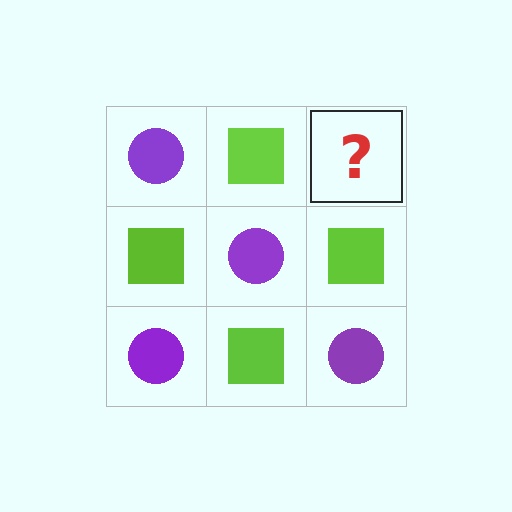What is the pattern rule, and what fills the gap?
The rule is that it alternates purple circle and lime square in a checkerboard pattern. The gap should be filled with a purple circle.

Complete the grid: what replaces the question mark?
The question mark should be replaced with a purple circle.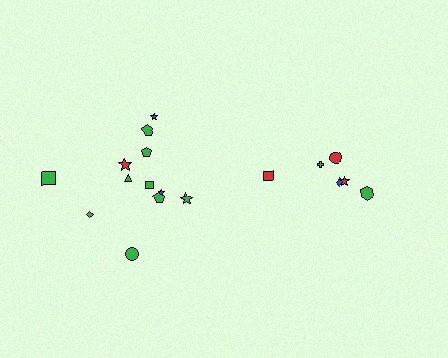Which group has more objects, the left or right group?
The left group.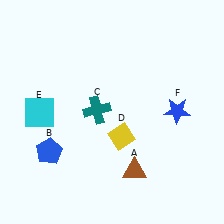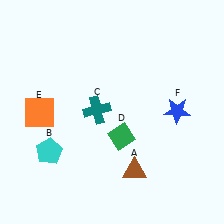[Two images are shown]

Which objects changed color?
B changed from blue to cyan. D changed from yellow to green. E changed from cyan to orange.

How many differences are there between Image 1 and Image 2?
There are 3 differences between the two images.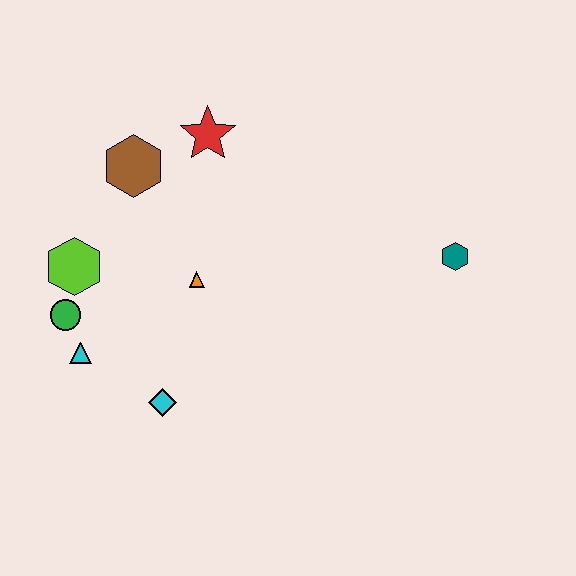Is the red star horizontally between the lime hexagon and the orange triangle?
No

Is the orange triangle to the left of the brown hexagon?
No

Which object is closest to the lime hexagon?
The green circle is closest to the lime hexagon.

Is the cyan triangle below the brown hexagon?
Yes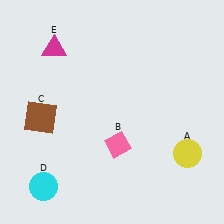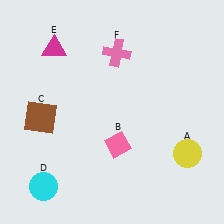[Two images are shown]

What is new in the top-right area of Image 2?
A pink cross (F) was added in the top-right area of Image 2.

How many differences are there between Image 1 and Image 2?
There is 1 difference between the two images.